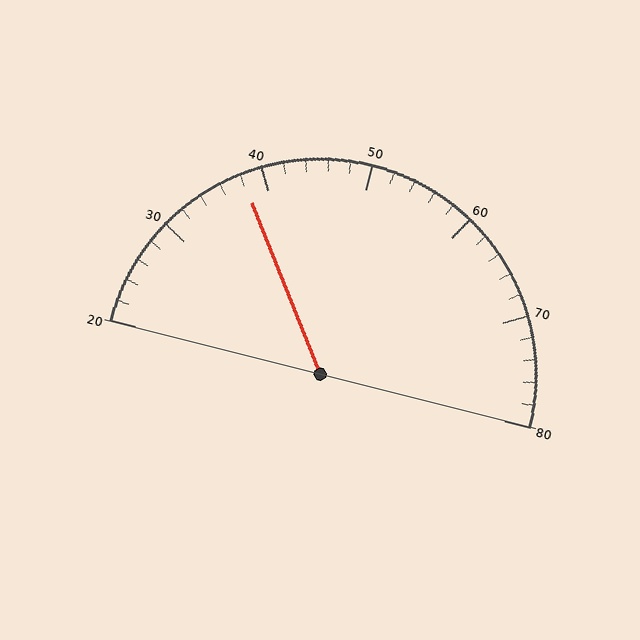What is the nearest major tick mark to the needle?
The nearest major tick mark is 40.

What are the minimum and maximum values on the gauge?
The gauge ranges from 20 to 80.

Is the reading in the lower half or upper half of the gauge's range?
The reading is in the lower half of the range (20 to 80).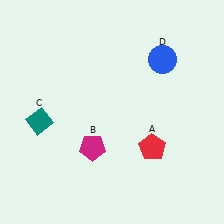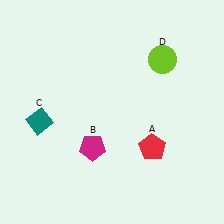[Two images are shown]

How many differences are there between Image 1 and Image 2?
There is 1 difference between the two images.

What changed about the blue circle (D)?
In Image 1, D is blue. In Image 2, it changed to lime.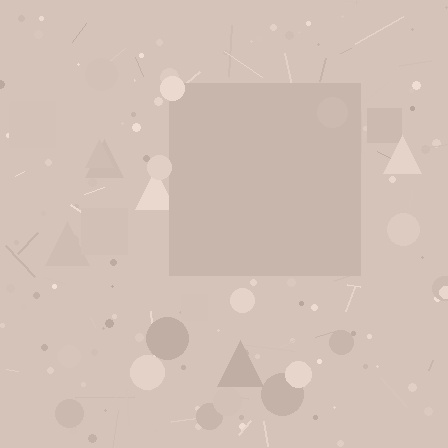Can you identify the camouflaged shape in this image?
The camouflaged shape is a square.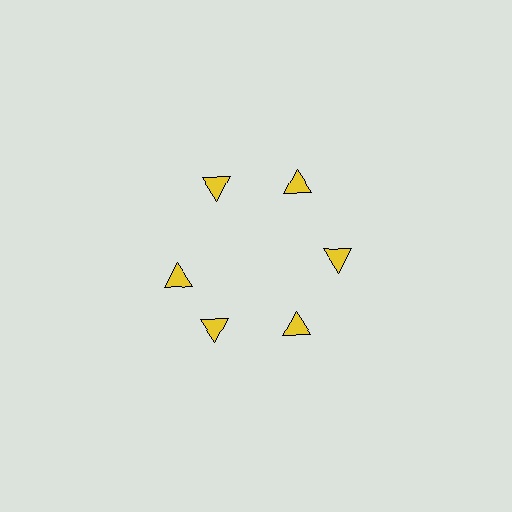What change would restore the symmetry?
The symmetry would be restored by rotating it back into even spacing with its neighbors so that all 6 triangles sit at equal angles and equal distance from the center.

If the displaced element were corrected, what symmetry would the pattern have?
It would have 6-fold rotational symmetry — the pattern would map onto itself every 60 degrees.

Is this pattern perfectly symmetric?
No. The 6 yellow triangles are arranged in a ring, but one element near the 9 o'clock position is rotated out of alignment along the ring, breaking the 6-fold rotational symmetry.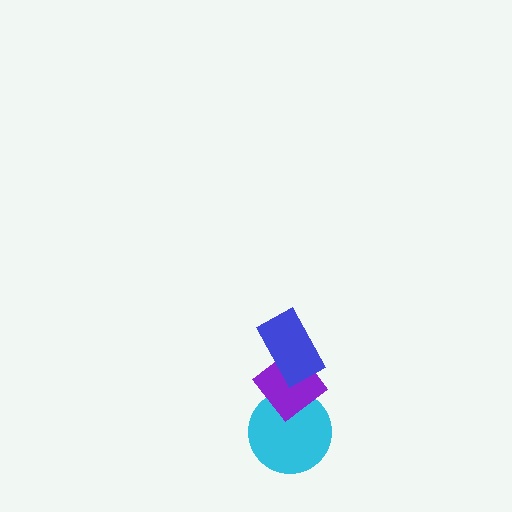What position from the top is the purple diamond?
The purple diamond is 2nd from the top.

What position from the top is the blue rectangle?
The blue rectangle is 1st from the top.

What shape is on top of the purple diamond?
The blue rectangle is on top of the purple diamond.